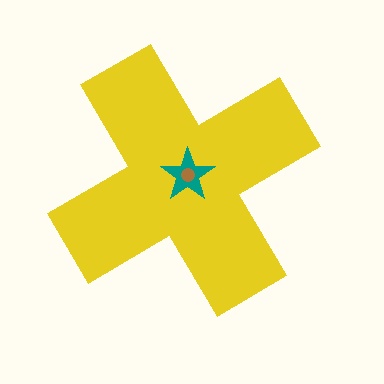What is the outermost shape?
The yellow cross.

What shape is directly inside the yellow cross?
The teal star.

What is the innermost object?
The brown circle.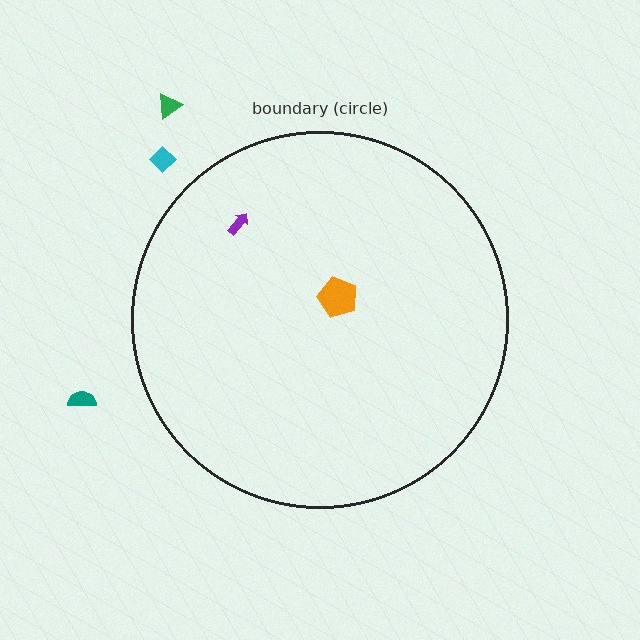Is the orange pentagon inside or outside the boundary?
Inside.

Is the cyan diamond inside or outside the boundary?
Outside.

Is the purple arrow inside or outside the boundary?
Inside.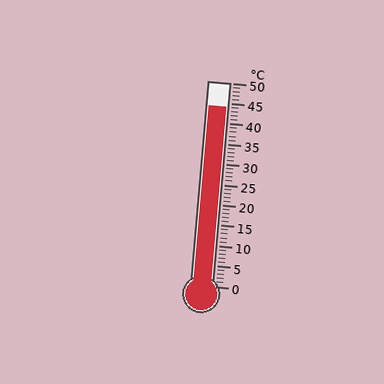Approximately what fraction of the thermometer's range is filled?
The thermometer is filled to approximately 90% of its range.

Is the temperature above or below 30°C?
The temperature is above 30°C.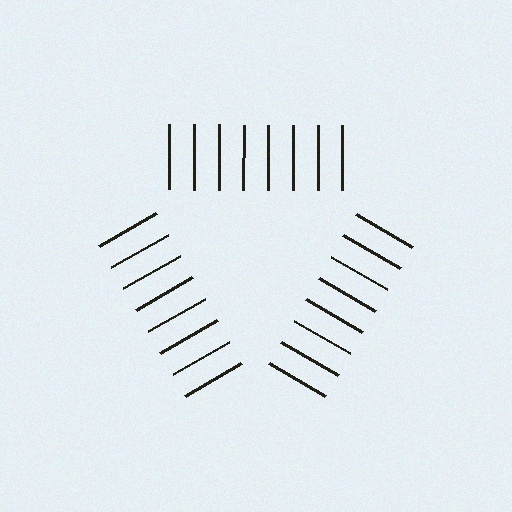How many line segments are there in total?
24 — 8 along each of the 3 edges.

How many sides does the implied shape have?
3 sides — the line-ends trace a triangle.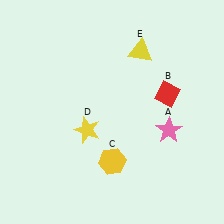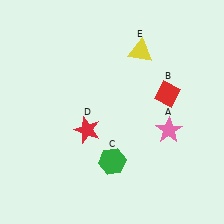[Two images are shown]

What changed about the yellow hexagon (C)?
In Image 1, C is yellow. In Image 2, it changed to green.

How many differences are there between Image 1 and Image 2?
There are 2 differences between the two images.